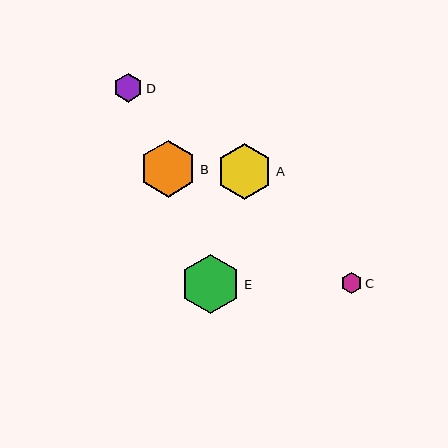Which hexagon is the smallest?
Hexagon C is the smallest with a size of approximately 21 pixels.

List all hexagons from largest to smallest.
From largest to smallest: E, B, A, D, C.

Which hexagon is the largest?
Hexagon E is the largest with a size of approximately 60 pixels.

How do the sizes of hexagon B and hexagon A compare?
Hexagon B and hexagon A are approximately the same size.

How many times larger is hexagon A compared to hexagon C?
Hexagon A is approximately 2.6 times the size of hexagon C.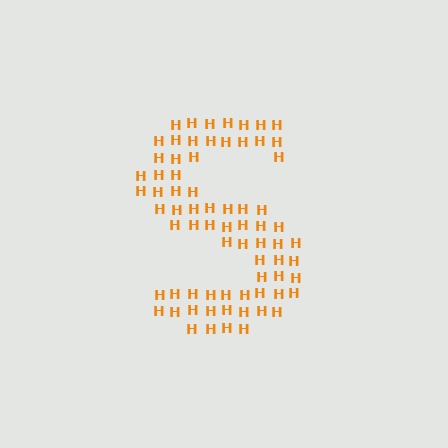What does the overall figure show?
The overall figure shows the letter S.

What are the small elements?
The small elements are letter H's.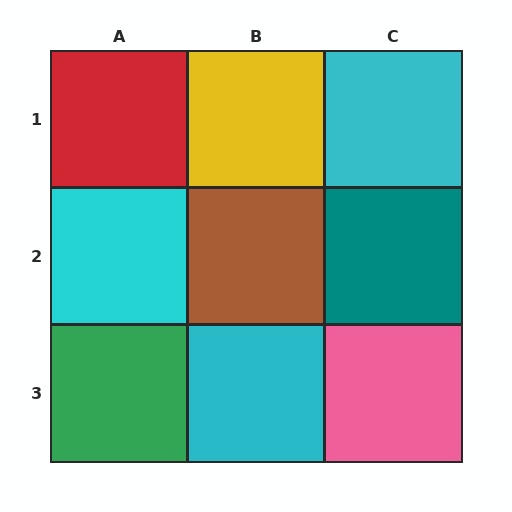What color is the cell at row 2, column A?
Cyan.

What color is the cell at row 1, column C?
Cyan.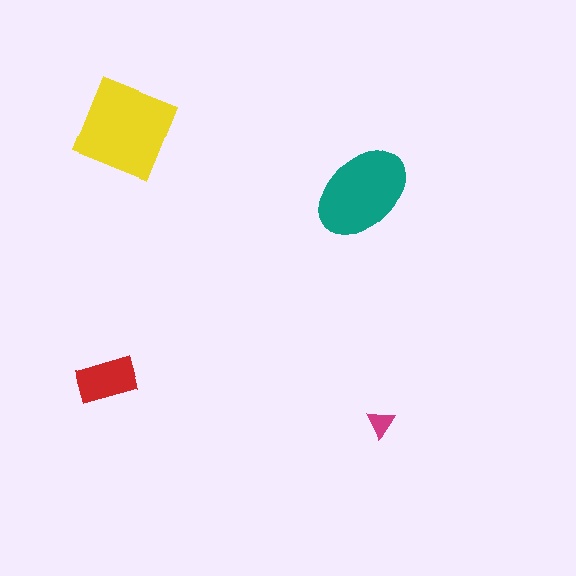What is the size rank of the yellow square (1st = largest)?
1st.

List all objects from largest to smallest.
The yellow square, the teal ellipse, the red rectangle, the magenta triangle.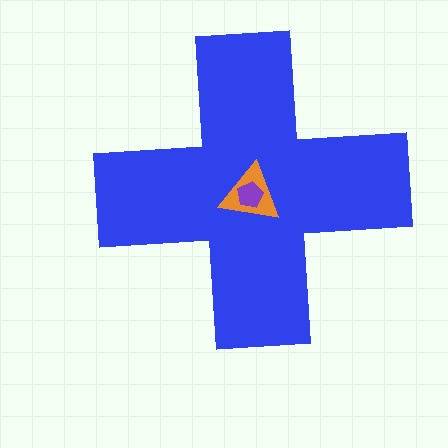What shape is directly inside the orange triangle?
The purple pentagon.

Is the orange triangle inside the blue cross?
Yes.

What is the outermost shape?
The blue cross.